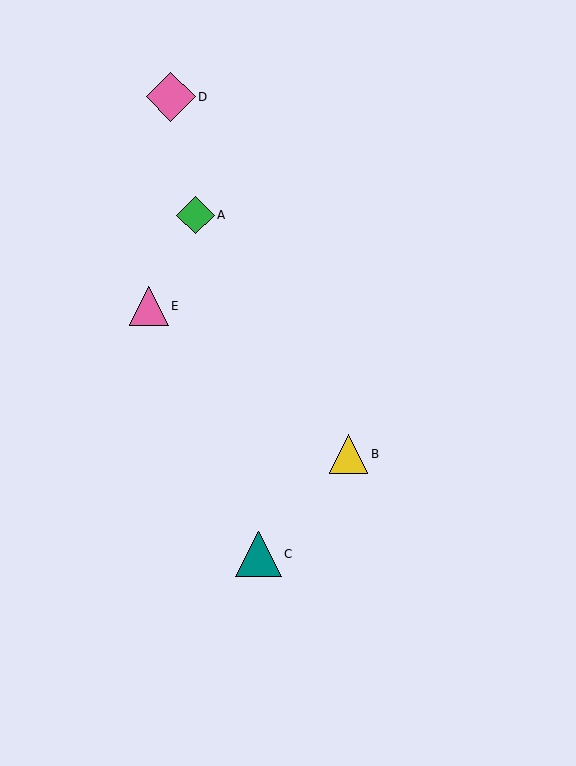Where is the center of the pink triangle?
The center of the pink triangle is at (149, 306).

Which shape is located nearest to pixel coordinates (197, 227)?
The green diamond (labeled A) at (195, 215) is nearest to that location.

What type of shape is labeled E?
Shape E is a pink triangle.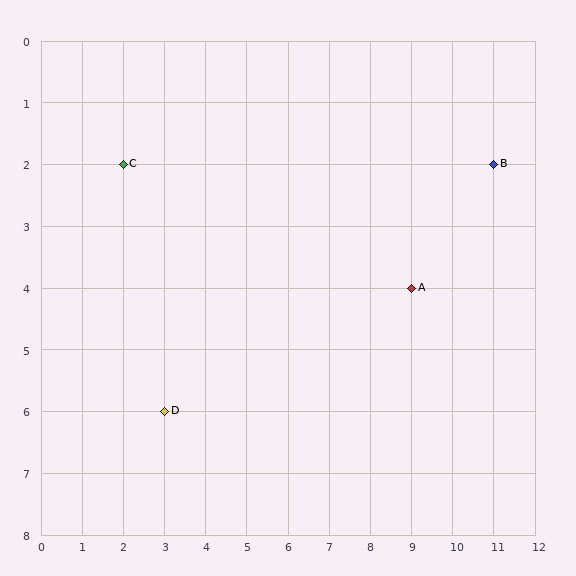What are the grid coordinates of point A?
Point A is at grid coordinates (9, 4).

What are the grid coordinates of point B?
Point B is at grid coordinates (11, 2).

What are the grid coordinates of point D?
Point D is at grid coordinates (3, 6).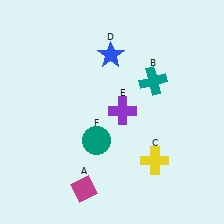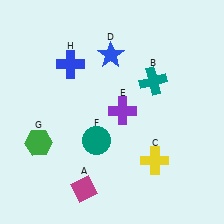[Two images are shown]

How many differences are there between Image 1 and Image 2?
There are 2 differences between the two images.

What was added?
A green hexagon (G), a blue cross (H) were added in Image 2.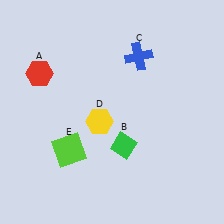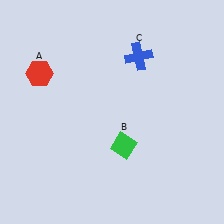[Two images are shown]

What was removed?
The yellow hexagon (D), the lime square (E) were removed in Image 2.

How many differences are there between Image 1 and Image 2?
There are 2 differences between the two images.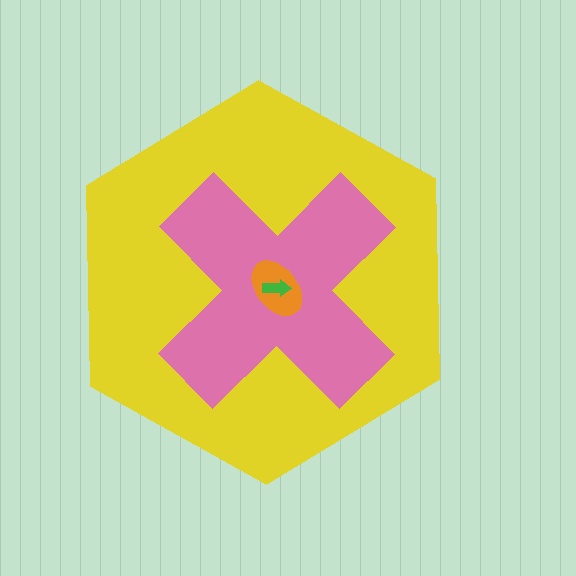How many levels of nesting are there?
4.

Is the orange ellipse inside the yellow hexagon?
Yes.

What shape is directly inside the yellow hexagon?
The pink cross.